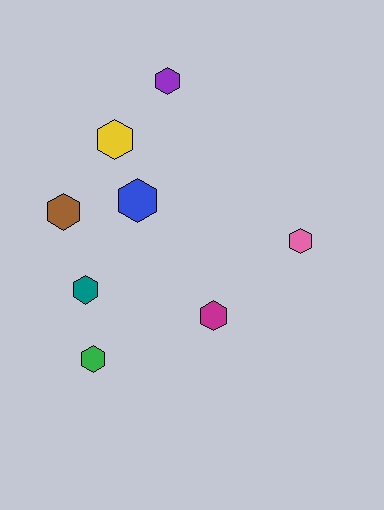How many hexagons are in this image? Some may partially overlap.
There are 8 hexagons.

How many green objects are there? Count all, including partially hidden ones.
There is 1 green object.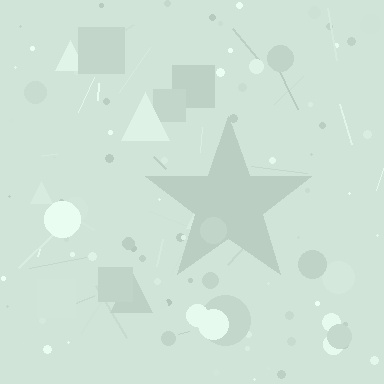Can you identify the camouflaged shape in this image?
The camouflaged shape is a star.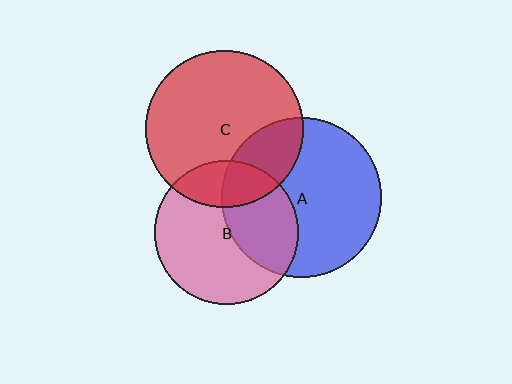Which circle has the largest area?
Circle A (blue).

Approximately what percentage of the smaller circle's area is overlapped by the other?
Approximately 40%.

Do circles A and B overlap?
Yes.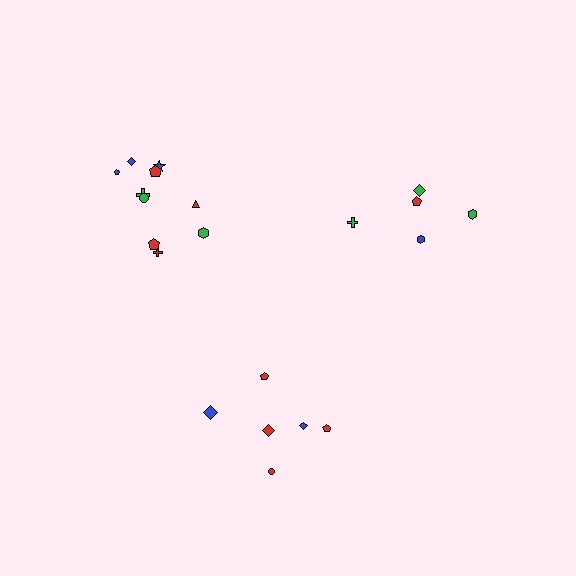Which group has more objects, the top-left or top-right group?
The top-left group.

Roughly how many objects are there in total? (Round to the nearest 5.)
Roughly 20 objects in total.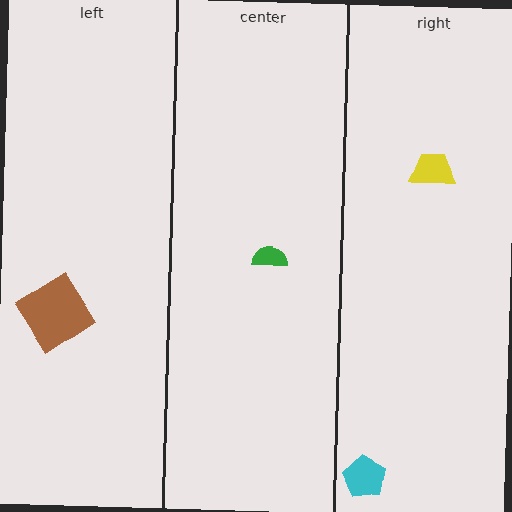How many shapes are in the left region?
1.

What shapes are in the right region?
The yellow trapezoid, the cyan pentagon.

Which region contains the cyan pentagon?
The right region.